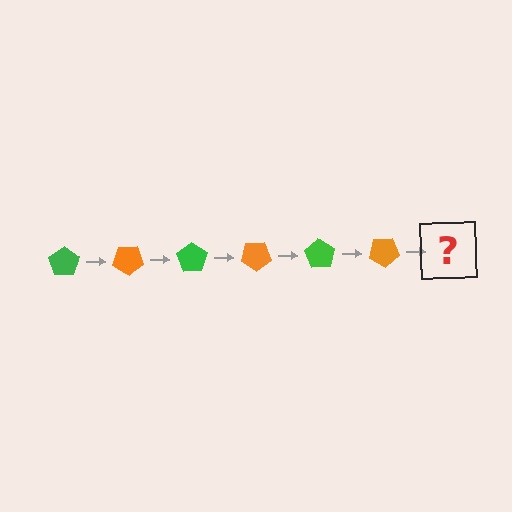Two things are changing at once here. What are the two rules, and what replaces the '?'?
The two rules are that it rotates 35 degrees each step and the color cycles through green and orange. The '?' should be a green pentagon, rotated 210 degrees from the start.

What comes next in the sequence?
The next element should be a green pentagon, rotated 210 degrees from the start.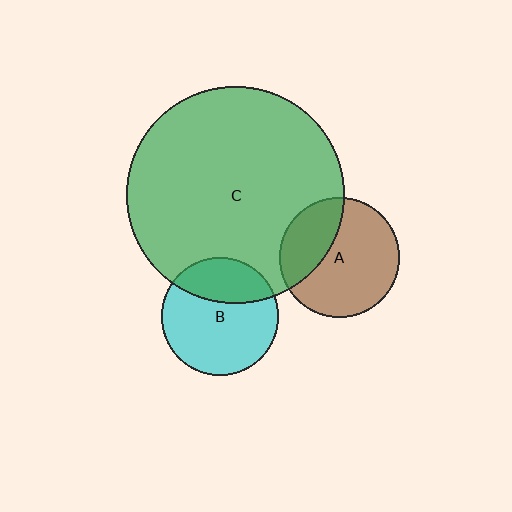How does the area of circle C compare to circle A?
Approximately 3.3 times.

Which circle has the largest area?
Circle C (green).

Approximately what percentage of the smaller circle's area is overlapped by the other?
Approximately 30%.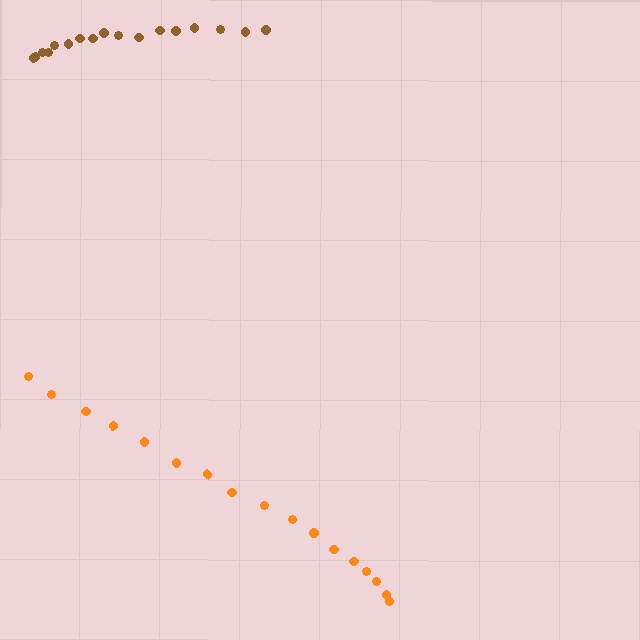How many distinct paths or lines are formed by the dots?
There are 2 distinct paths.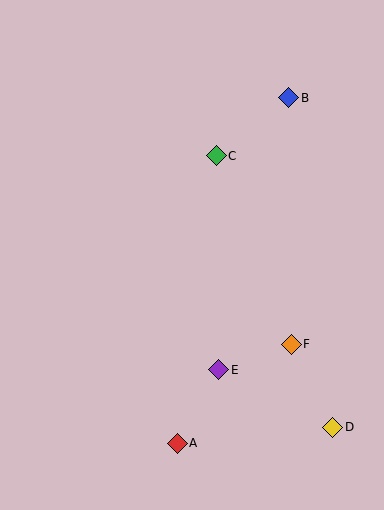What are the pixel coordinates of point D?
Point D is at (333, 427).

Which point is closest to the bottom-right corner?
Point D is closest to the bottom-right corner.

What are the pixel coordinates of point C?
Point C is at (216, 156).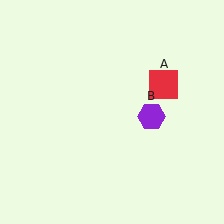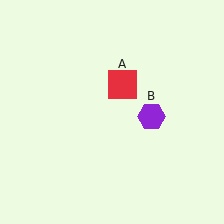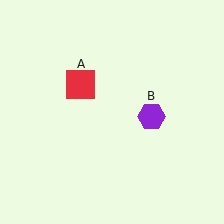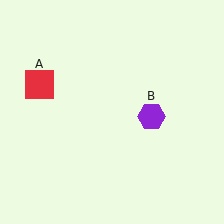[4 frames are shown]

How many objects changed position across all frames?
1 object changed position: red square (object A).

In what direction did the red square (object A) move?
The red square (object A) moved left.